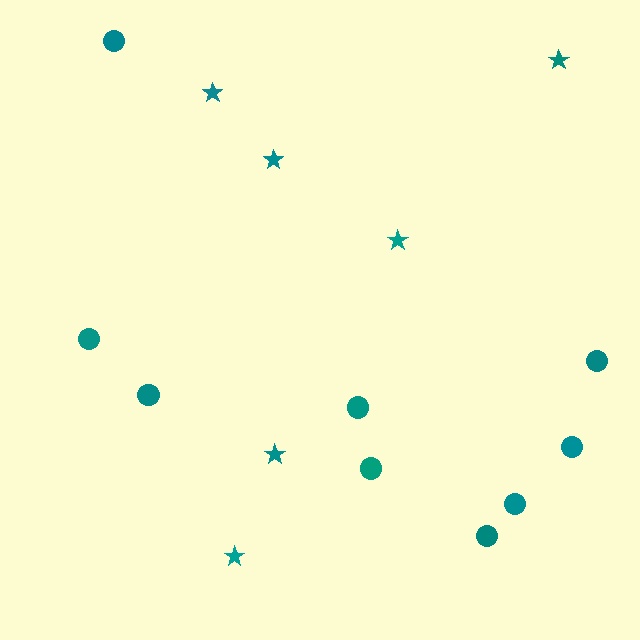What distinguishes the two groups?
There are 2 groups: one group of circles (9) and one group of stars (6).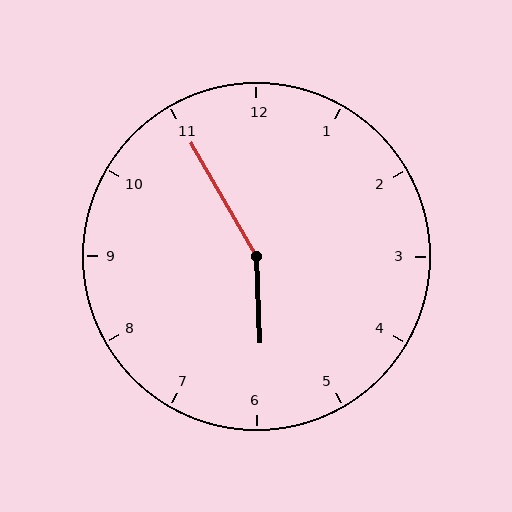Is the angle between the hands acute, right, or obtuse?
It is obtuse.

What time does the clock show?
5:55.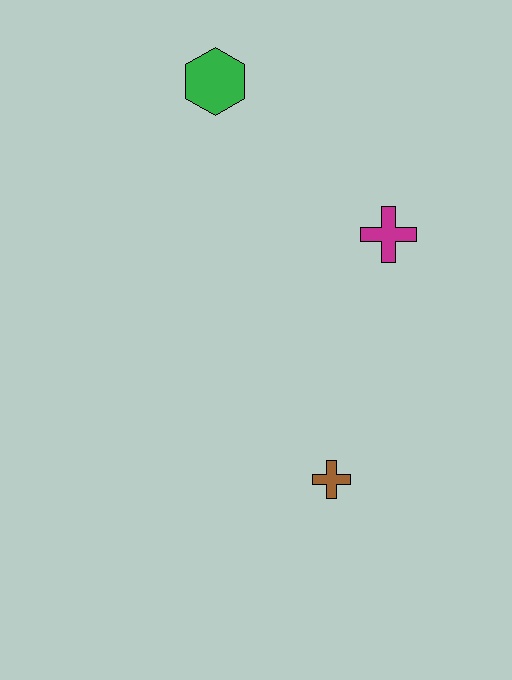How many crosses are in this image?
There are 2 crosses.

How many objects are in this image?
There are 3 objects.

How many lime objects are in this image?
There are no lime objects.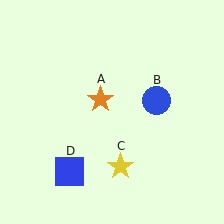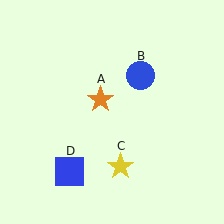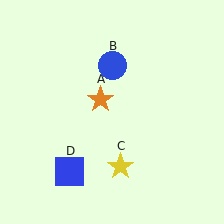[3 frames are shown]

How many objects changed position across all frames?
1 object changed position: blue circle (object B).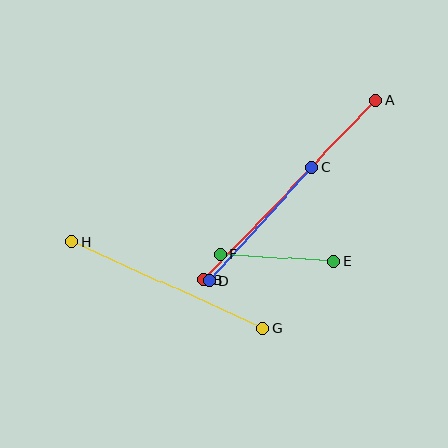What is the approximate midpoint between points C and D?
The midpoint is at approximately (260, 224) pixels.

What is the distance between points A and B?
The distance is approximately 249 pixels.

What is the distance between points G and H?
The distance is approximately 209 pixels.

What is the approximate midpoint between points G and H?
The midpoint is at approximately (167, 285) pixels.